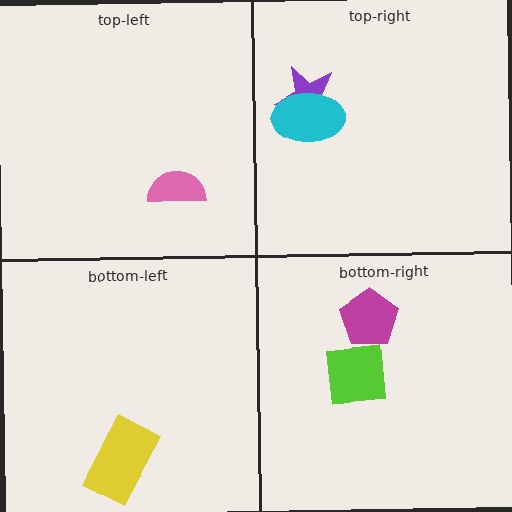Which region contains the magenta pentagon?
The bottom-right region.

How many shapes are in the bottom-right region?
2.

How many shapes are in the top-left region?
1.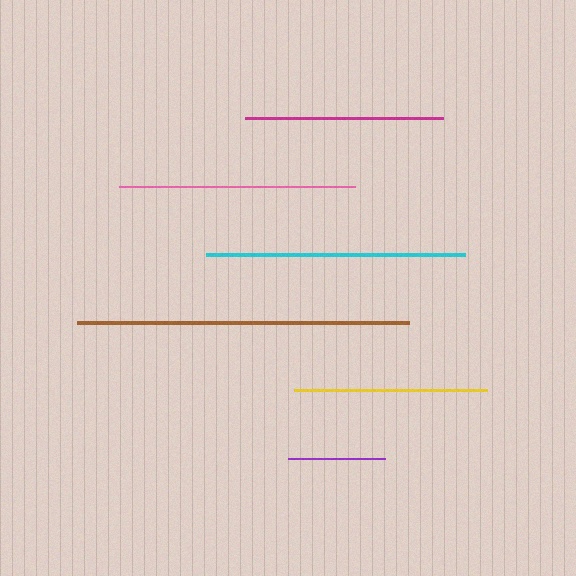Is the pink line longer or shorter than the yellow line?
The pink line is longer than the yellow line.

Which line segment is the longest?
The brown line is the longest at approximately 332 pixels.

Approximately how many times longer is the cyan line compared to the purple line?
The cyan line is approximately 2.7 times the length of the purple line.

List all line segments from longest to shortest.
From longest to shortest: brown, cyan, pink, magenta, yellow, purple.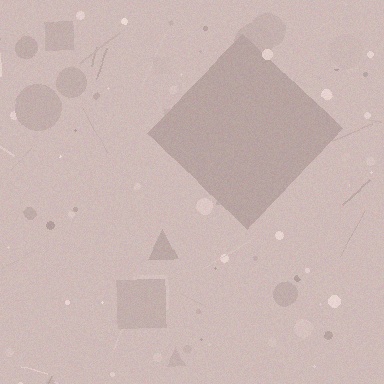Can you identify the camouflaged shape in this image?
The camouflaged shape is a diamond.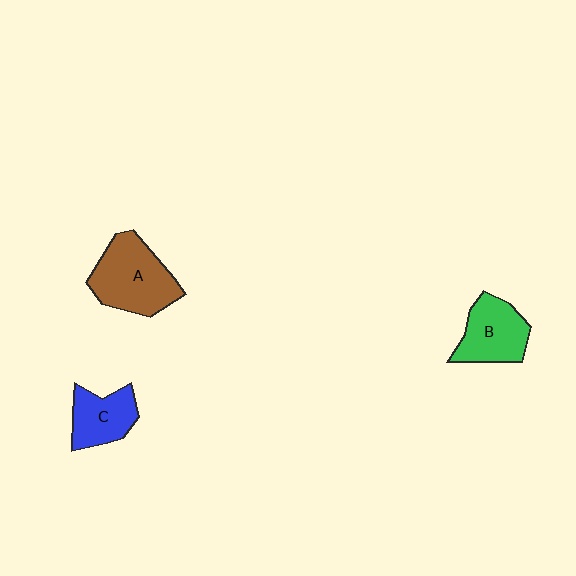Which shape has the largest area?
Shape A (brown).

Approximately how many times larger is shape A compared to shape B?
Approximately 1.3 times.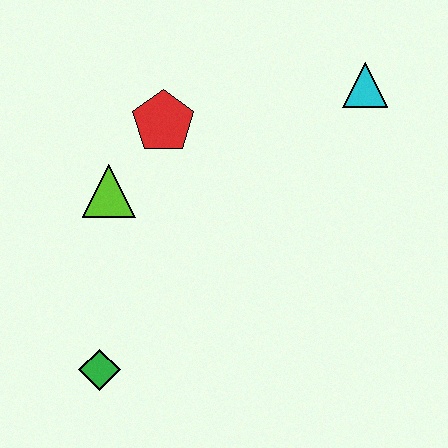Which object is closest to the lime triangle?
The red pentagon is closest to the lime triangle.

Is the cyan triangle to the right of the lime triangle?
Yes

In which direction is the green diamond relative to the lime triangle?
The green diamond is below the lime triangle.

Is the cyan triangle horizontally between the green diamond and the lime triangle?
No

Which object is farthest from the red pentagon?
The green diamond is farthest from the red pentagon.